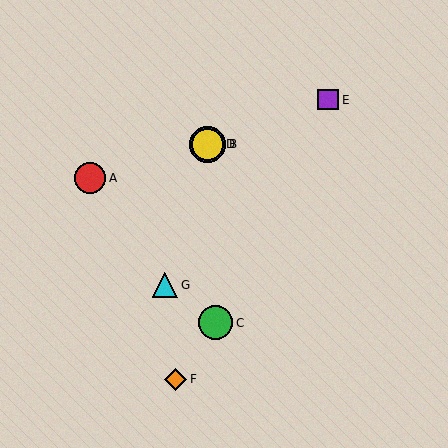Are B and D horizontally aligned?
Yes, both are at y≈144.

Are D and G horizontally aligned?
No, D is at y≈144 and G is at y≈285.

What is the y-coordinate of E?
Object E is at y≈100.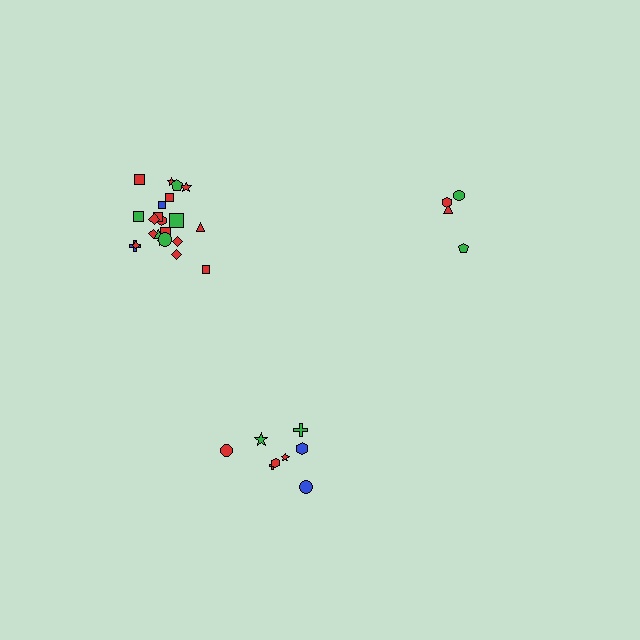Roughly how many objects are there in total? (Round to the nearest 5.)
Roughly 35 objects in total.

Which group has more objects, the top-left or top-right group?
The top-left group.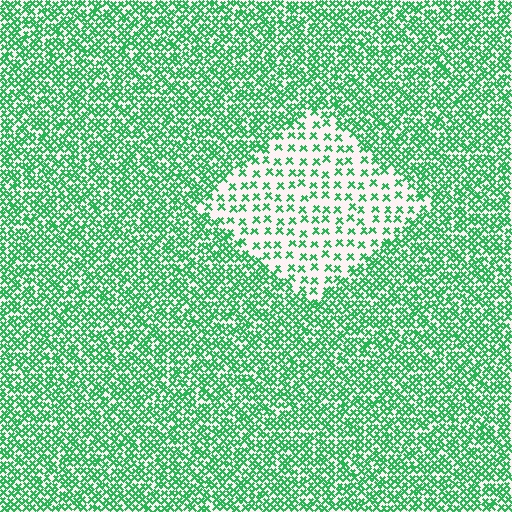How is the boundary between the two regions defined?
The boundary is defined by a change in element density (approximately 2.6x ratio). All elements are the same color, size, and shape.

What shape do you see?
I see a diamond.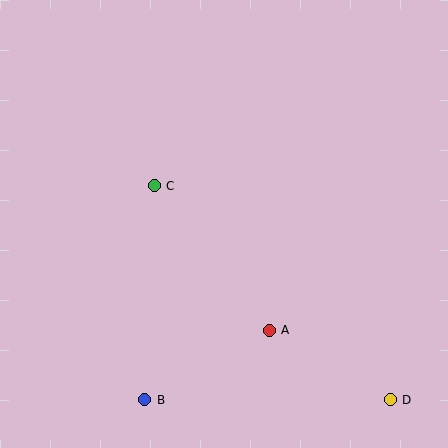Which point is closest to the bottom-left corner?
Point B is closest to the bottom-left corner.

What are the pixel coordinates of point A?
Point A is at (269, 330).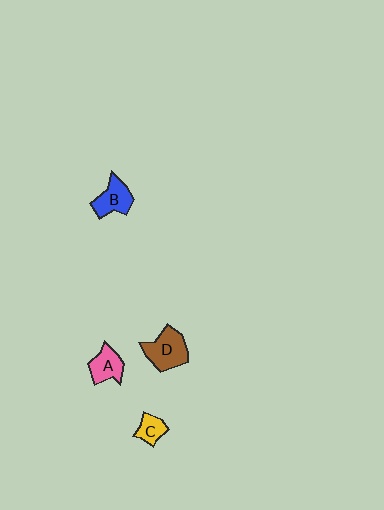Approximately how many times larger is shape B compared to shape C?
Approximately 1.6 times.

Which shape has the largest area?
Shape D (brown).